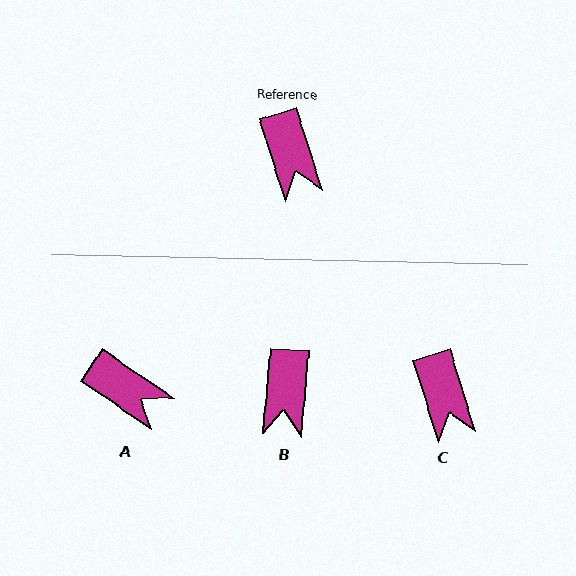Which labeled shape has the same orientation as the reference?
C.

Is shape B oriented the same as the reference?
No, it is off by about 22 degrees.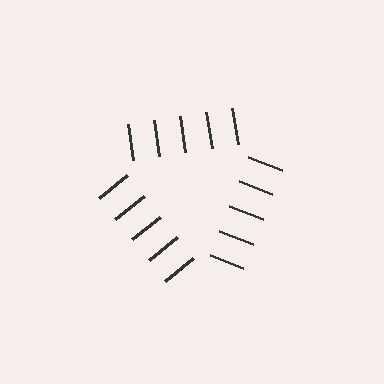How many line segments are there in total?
15 — 5 along each of the 3 edges.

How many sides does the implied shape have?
3 sides — the line-ends trace a triangle.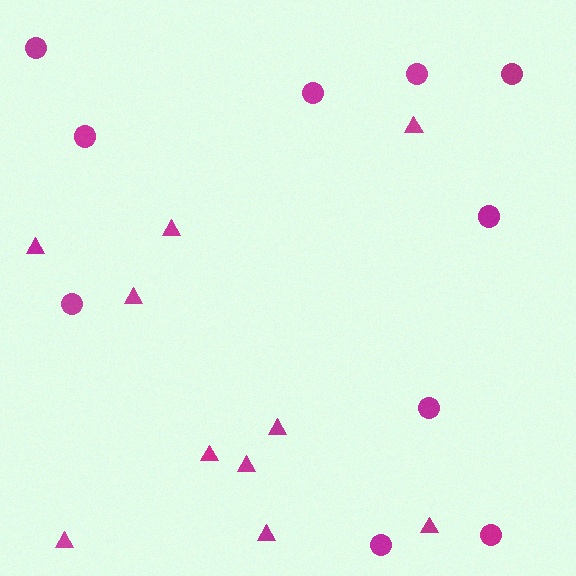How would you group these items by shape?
There are 2 groups: one group of circles (10) and one group of triangles (10).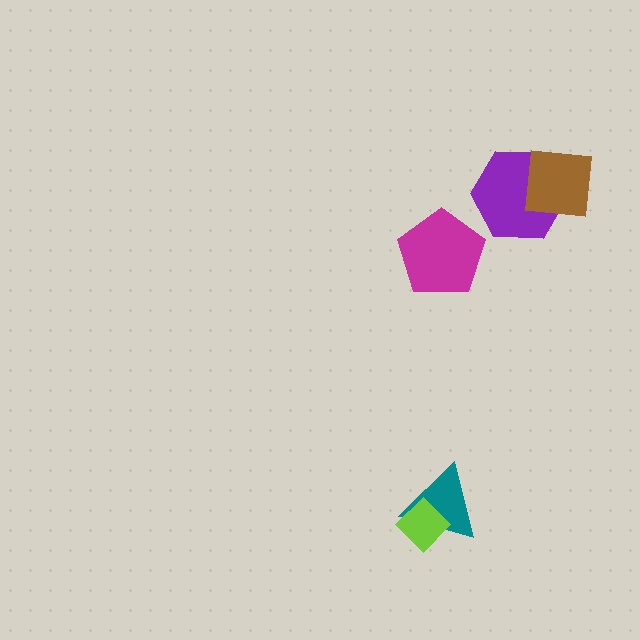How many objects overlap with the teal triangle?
1 object overlaps with the teal triangle.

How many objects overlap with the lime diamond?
1 object overlaps with the lime diamond.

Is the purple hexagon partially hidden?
Yes, it is partially covered by another shape.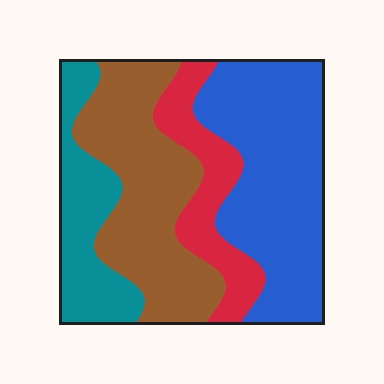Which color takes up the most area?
Blue, at roughly 35%.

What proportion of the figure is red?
Red takes up about one sixth (1/6) of the figure.